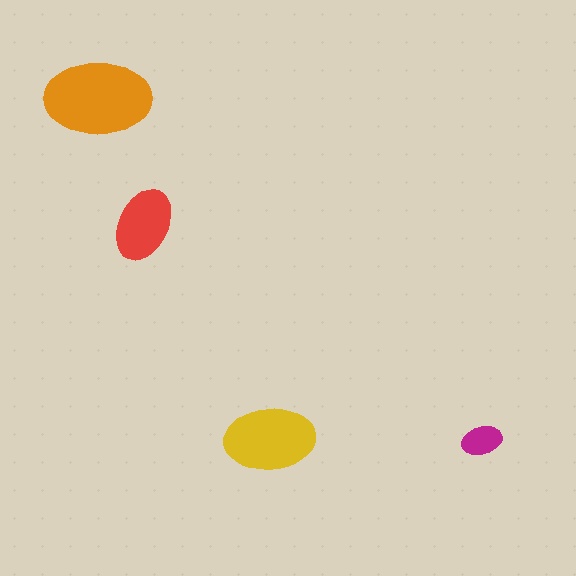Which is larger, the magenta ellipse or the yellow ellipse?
The yellow one.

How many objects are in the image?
There are 4 objects in the image.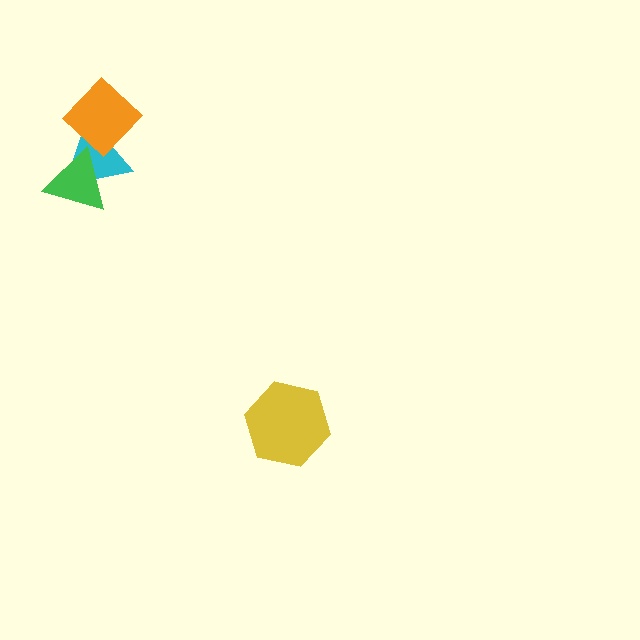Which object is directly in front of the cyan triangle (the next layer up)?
The green triangle is directly in front of the cyan triangle.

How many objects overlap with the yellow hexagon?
0 objects overlap with the yellow hexagon.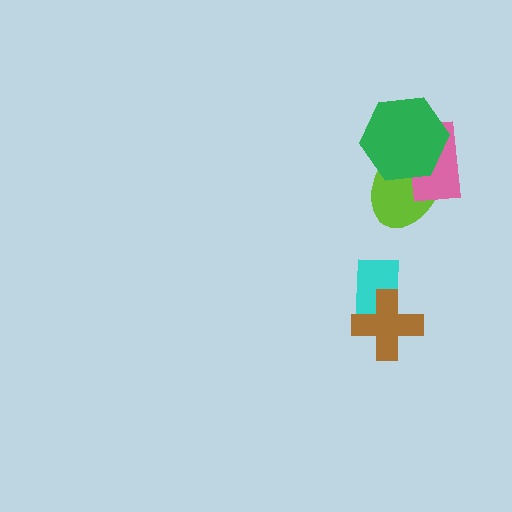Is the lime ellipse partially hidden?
Yes, it is partially covered by another shape.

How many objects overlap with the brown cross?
1 object overlaps with the brown cross.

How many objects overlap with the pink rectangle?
2 objects overlap with the pink rectangle.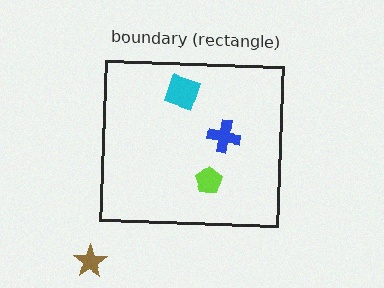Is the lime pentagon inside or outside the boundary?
Inside.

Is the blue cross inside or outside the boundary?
Inside.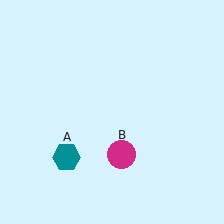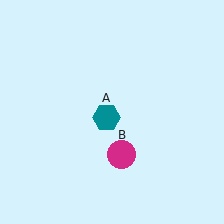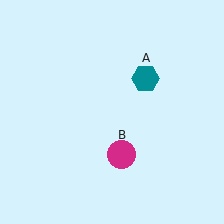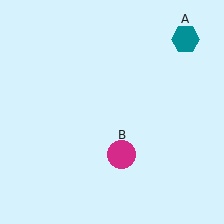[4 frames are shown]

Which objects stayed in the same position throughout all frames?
Magenta circle (object B) remained stationary.